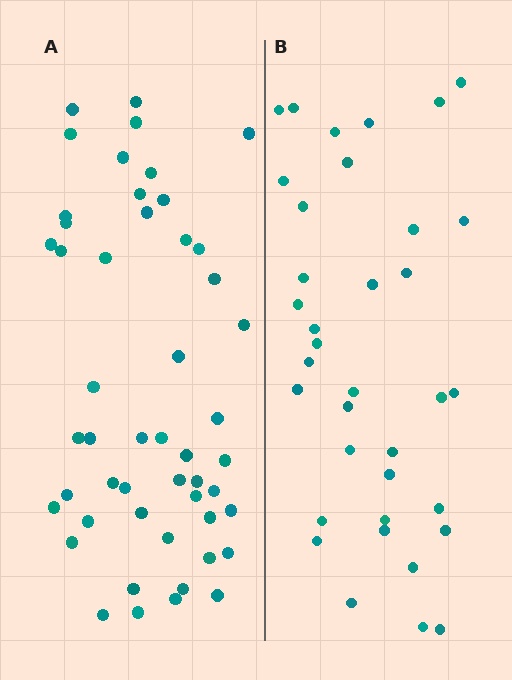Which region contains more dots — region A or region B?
Region A (the left region) has more dots.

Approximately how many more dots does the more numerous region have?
Region A has approximately 15 more dots than region B.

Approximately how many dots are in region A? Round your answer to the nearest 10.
About 50 dots.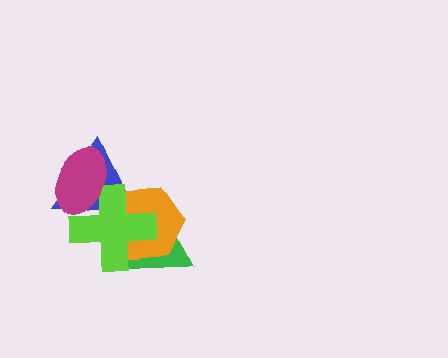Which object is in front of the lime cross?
The magenta ellipse is in front of the lime cross.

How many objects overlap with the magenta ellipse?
2 objects overlap with the magenta ellipse.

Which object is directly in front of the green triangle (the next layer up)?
The orange hexagon is directly in front of the green triangle.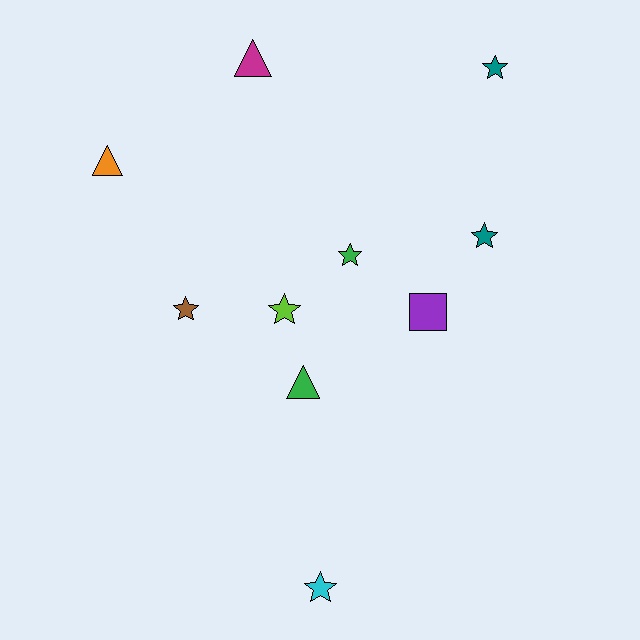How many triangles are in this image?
There are 3 triangles.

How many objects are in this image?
There are 10 objects.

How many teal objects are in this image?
There are 2 teal objects.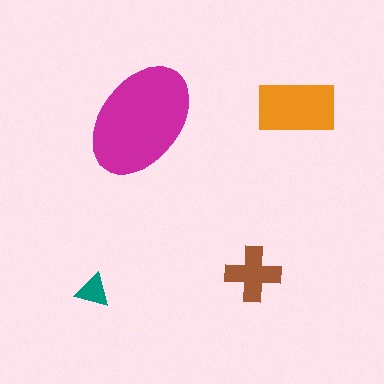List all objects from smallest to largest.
The teal triangle, the brown cross, the orange rectangle, the magenta ellipse.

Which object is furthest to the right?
The orange rectangle is rightmost.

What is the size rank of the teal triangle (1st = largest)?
4th.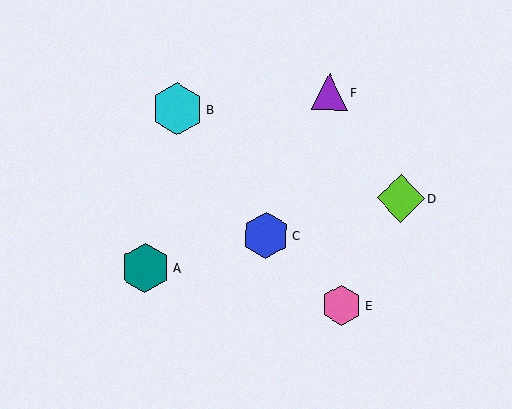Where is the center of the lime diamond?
The center of the lime diamond is at (401, 198).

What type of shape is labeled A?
Shape A is a teal hexagon.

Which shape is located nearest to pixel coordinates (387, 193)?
The lime diamond (labeled D) at (401, 198) is nearest to that location.